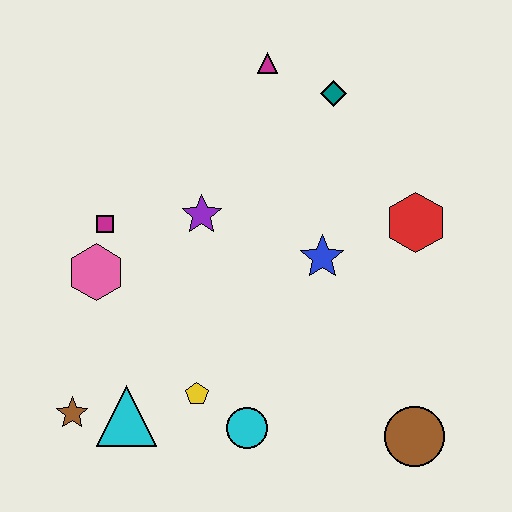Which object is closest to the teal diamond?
The magenta triangle is closest to the teal diamond.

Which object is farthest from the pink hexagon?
The brown circle is farthest from the pink hexagon.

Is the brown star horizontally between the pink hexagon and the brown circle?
No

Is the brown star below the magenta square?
Yes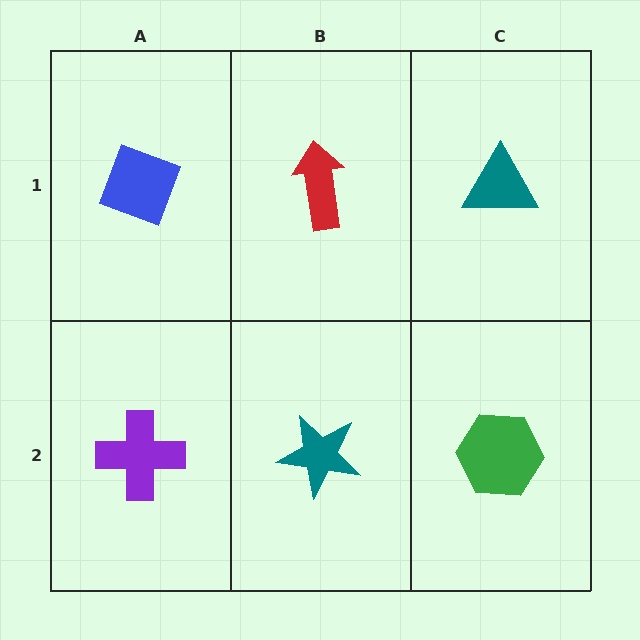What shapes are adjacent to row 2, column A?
A blue diamond (row 1, column A), a teal star (row 2, column B).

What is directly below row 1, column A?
A purple cross.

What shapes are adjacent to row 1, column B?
A teal star (row 2, column B), a blue diamond (row 1, column A), a teal triangle (row 1, column C).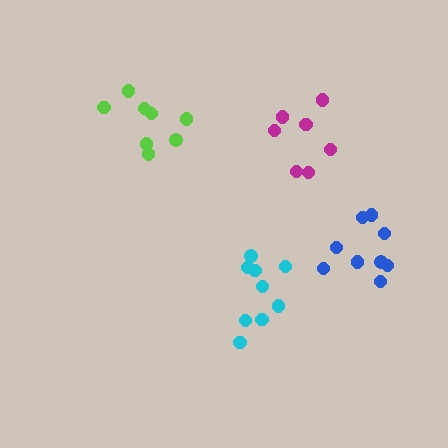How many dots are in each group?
Group 1: 9 dots, Group 2: 9 dots, Group 3: 7 dots, Group 4: 8 dots (33 total).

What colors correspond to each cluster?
The clusters are colored: cyan, blue, magenta, lime.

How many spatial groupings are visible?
There are 4 spatial groupings.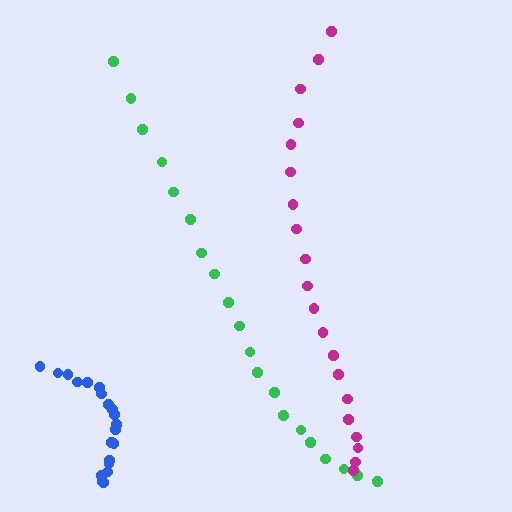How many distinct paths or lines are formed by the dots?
There are 3 distinct paths.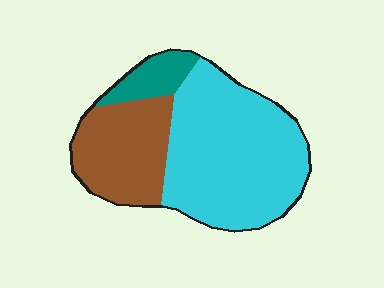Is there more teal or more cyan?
Cyan.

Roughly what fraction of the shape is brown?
Brown takes up about one third (1/3) of the shape.